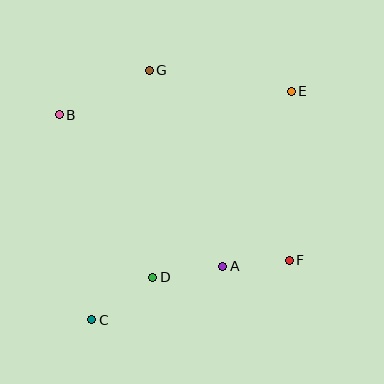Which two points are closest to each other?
Points A and F are closest to each other.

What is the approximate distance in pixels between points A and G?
The distance between A and G is approximately 209 pixels.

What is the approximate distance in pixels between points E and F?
The distance between E and F is approximately 169 pixels.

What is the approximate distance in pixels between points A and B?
The distance between A and B is approximately 223 pixels.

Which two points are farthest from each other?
Points C and E are farthest from each other.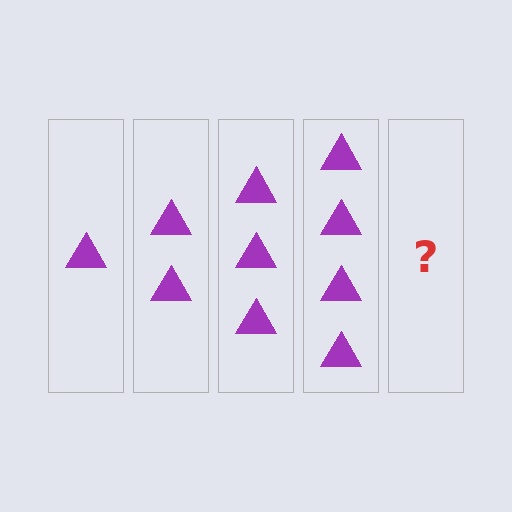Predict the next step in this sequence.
The next step is 5 triangles.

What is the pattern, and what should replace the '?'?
The pattern is that each step adds one more triangle. The '?' should be 5 triangles.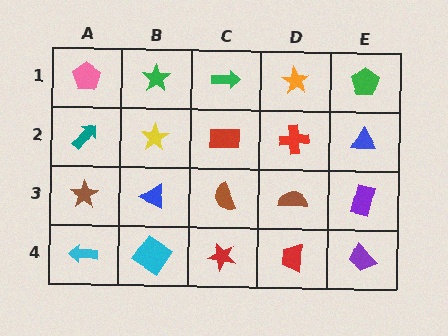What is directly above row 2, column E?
A green pentagon.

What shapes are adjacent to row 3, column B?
A yellow star (row 2, column B), a cyan diamond (row 4, column B), a brown star (row 3, column A), a brown semicircle (row 3, column C).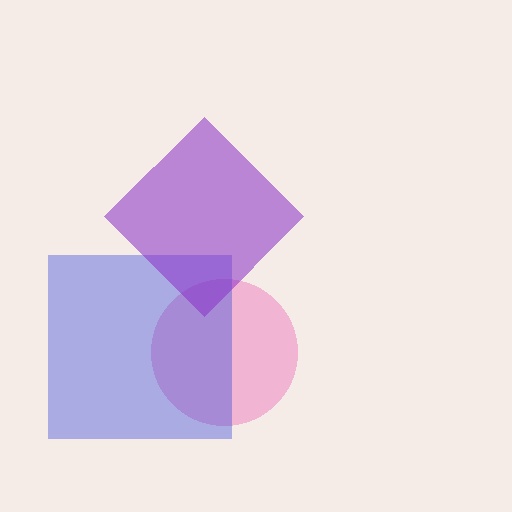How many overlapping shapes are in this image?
There are 3 overlapping shapes in the image.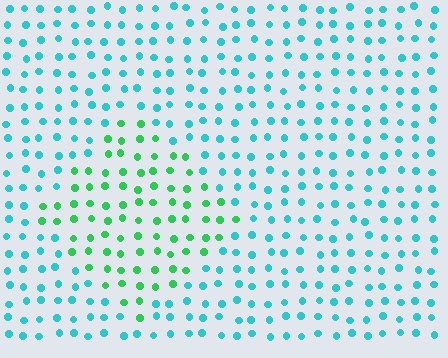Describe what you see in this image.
The image is filled with small cyan elements in a uniform arrangement. A diamond-shaped region is visible where the elements are tinted to a slightly different hue, forming a subtle color boundary.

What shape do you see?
I see a diamond.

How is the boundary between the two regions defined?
The boundary is defined purely by a slight shift in hue (about 46 degrees). Spacing, size, and orientation are identical on both sides.